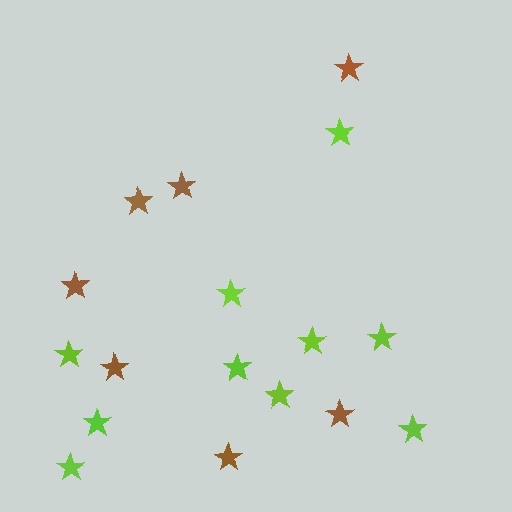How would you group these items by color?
There are 2 groups: one group of brown stars (7) and one group of lime stars (10).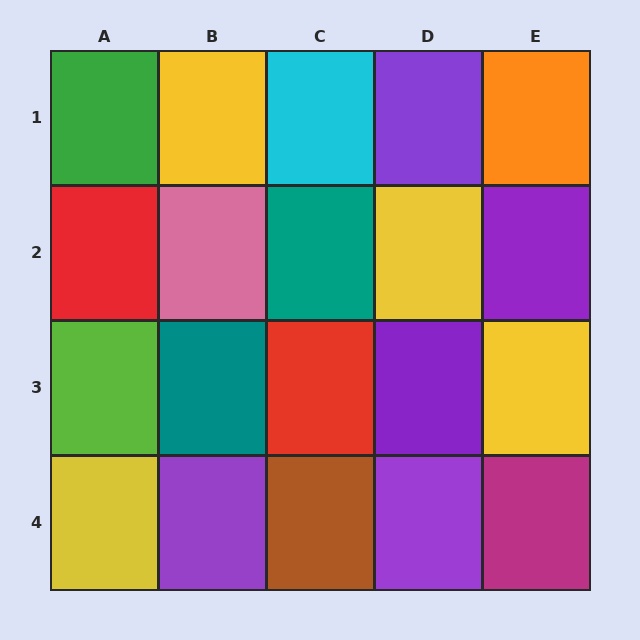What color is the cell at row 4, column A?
Yellow.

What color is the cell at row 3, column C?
Red.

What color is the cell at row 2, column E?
Purple.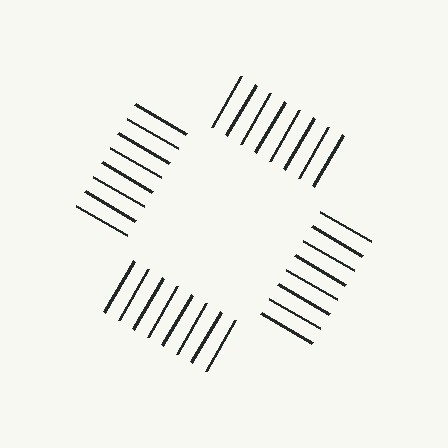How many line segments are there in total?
32 — 8 along each of the 4 edges.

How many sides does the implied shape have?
4 sides — the line-ends trace a square.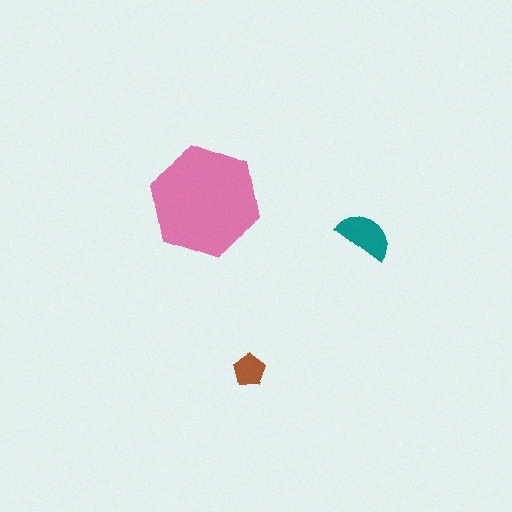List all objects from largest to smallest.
The pink hexagon, the teal semicircle, the brown pentagon.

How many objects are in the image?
There are 3 objects in the image.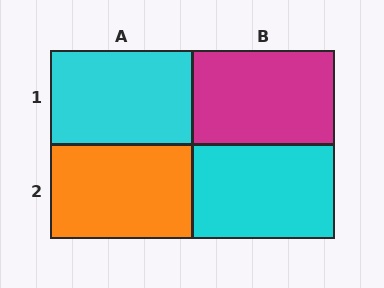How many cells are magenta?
1 cell is magenta.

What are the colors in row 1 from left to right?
Cyan, magenta.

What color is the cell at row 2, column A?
Orange.